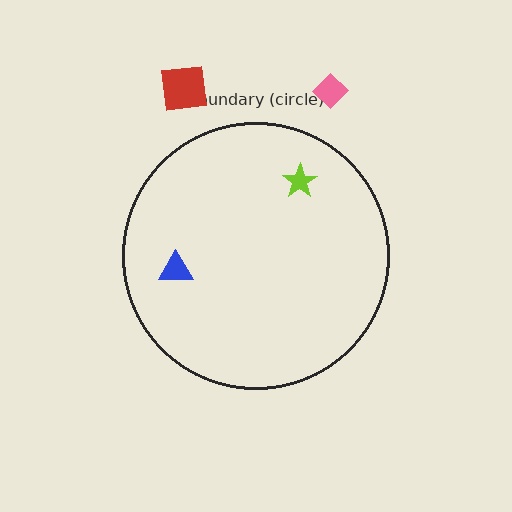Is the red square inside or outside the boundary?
Outside.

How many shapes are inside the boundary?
2 inside, 2 outside.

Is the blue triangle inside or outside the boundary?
Inside.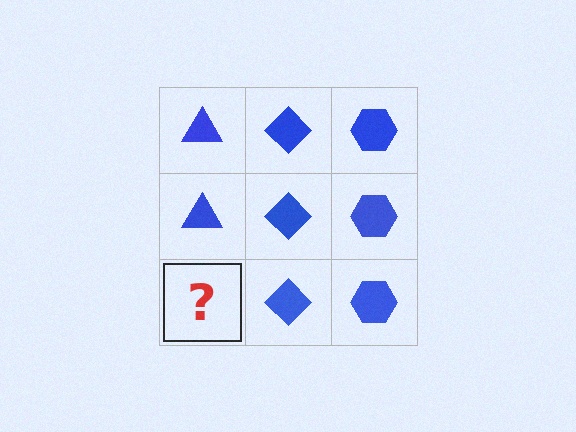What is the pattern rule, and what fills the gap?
The rule is that each column has a consistent shape. The gap should be filled with a blue triangle.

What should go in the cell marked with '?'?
The missing cell should contain a blue triangle.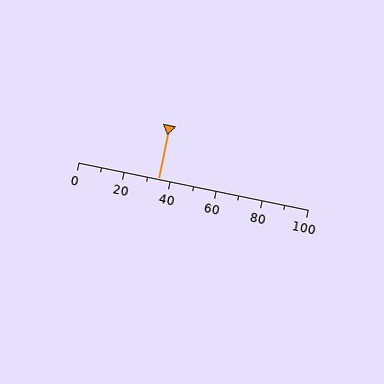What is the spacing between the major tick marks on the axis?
The major ticks are spaced 20 apart.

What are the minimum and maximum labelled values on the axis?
The axis runs from 0 to 100.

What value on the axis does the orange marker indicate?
The marker indicates approximately 35.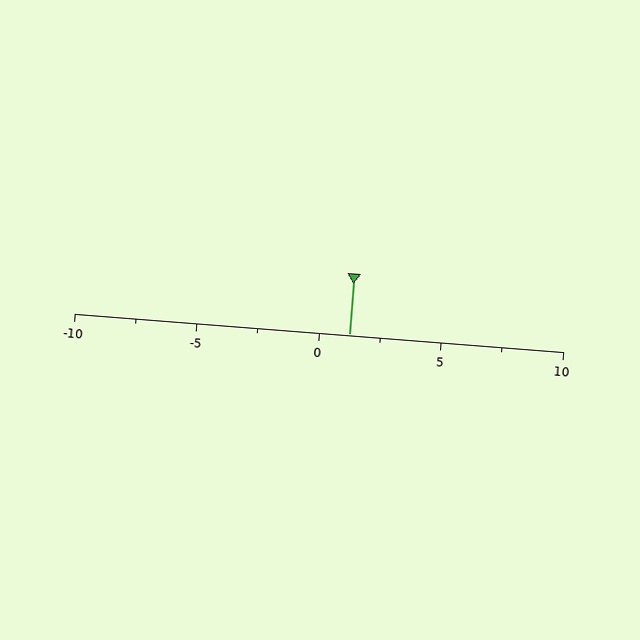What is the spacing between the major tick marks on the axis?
The major ticks are spaced 5 apart.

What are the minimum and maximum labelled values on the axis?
The axis runs from -10 to 10.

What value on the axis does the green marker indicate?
The marker indicates approximately 1.2.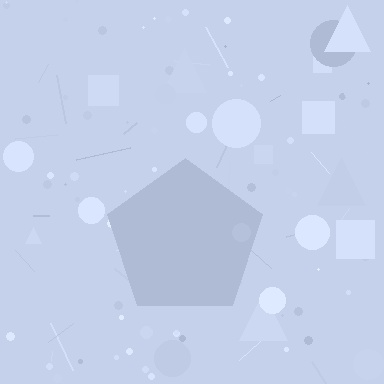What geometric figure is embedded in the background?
A pentagon is embedded in the background.